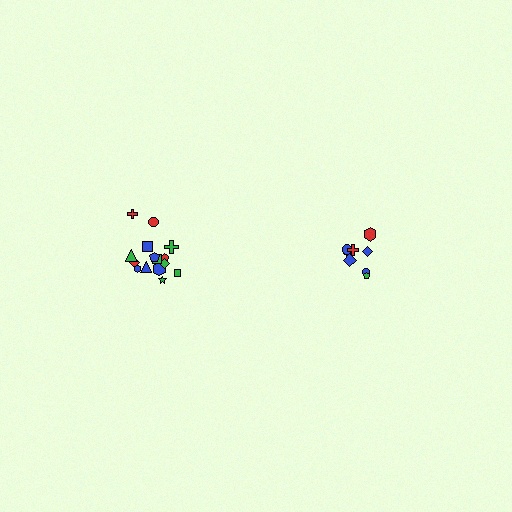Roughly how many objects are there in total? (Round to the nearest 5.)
Roughly 25 objects in total.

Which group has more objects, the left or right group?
The left group.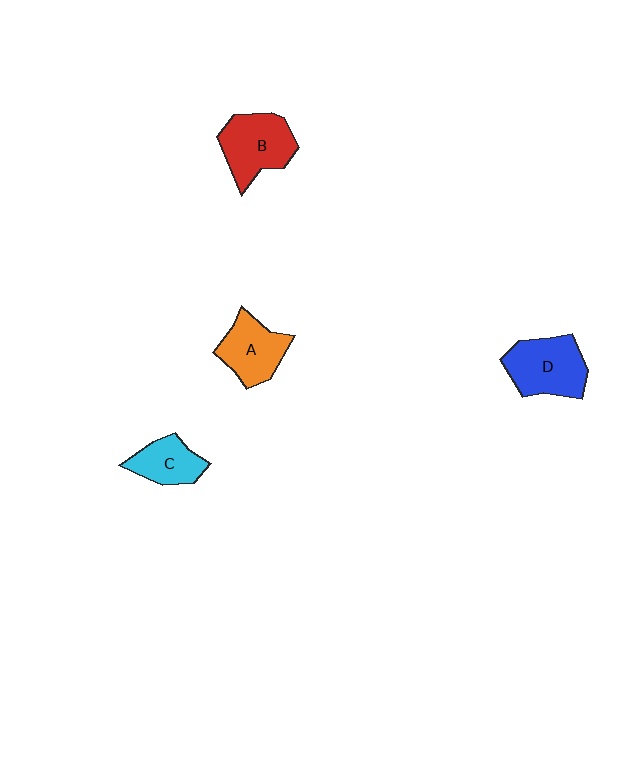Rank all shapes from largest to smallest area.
From largest to smallest: D (blue), B (red), A (orange), C (cyan).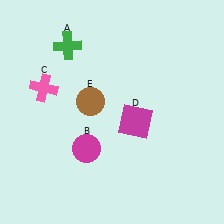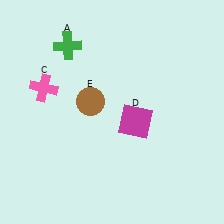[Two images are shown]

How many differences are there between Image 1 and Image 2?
There is 1 difference between the two images.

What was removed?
The magenta circle (B) was removed in Image 2.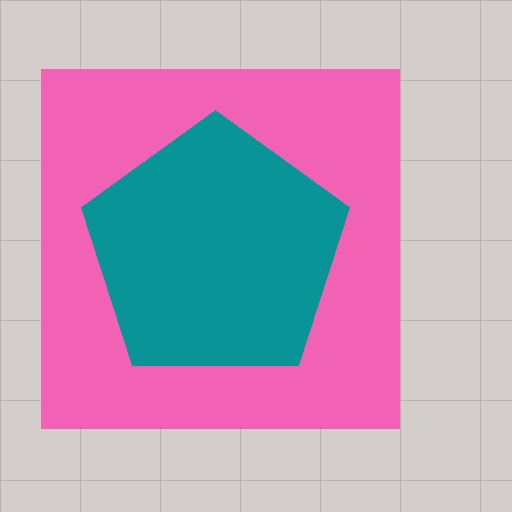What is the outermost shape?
The pink square.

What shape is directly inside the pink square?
The teal pentagon.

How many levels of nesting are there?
2.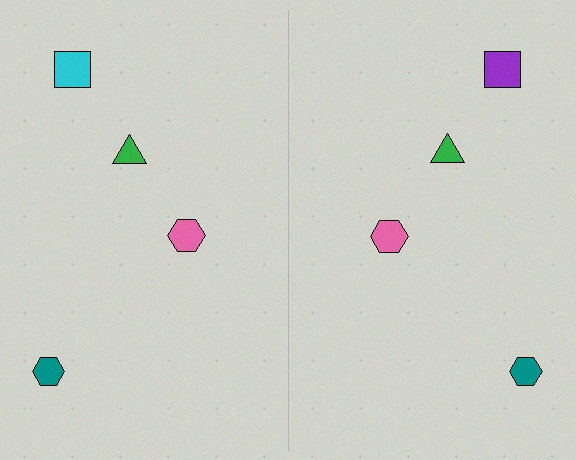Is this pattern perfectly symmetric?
No, the pattern is not perfectly symmetric. The purple square on the right side breaks the symmetry — its mirror counterpart is cyan.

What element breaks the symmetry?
The purple square on the right side breaks the symmetry — its mirror counterpart is cyan.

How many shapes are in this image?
There are 8 shapes in this image.